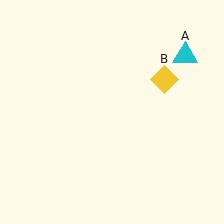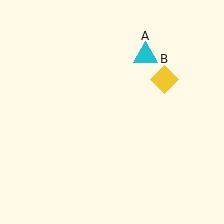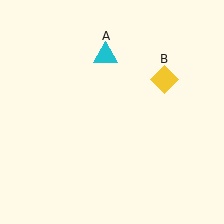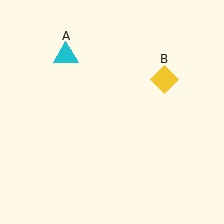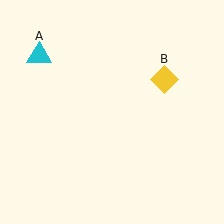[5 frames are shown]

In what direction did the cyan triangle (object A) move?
The cyan triangle (object A) moved left.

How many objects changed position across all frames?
1 object changed position: cyan triangle (object A).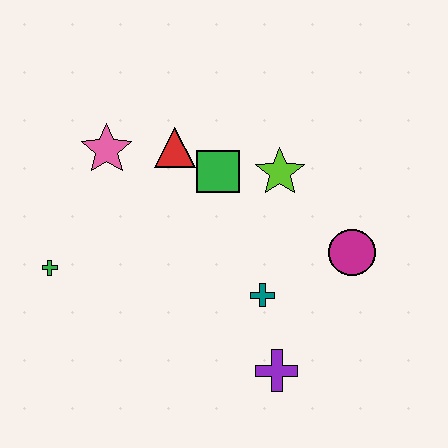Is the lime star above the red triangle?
No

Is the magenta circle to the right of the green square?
Yes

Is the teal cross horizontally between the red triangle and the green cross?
No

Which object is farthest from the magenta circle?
The green cross is farthest from the magenta circle.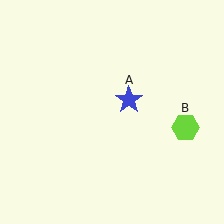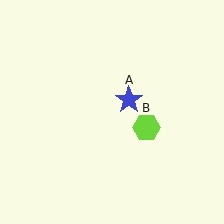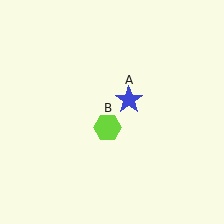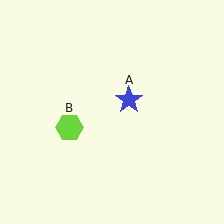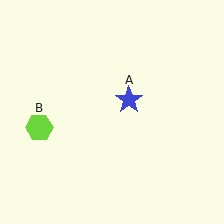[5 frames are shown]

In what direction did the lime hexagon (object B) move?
The lime hexagon (object B) moved left.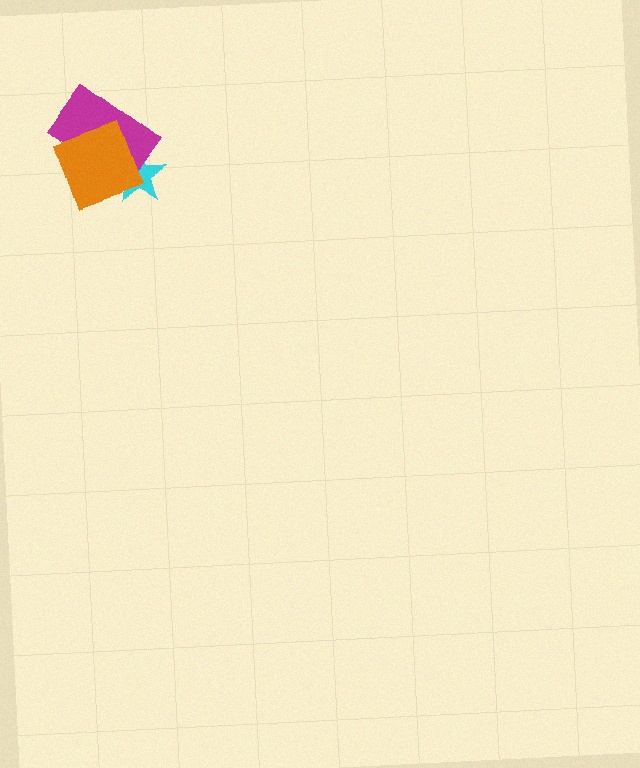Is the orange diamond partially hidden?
No, no other shape covers it.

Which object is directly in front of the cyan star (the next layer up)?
The magenta rectangle is directly in front of the cyan star.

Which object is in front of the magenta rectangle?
The orange diamond is in front of the magenta rectangle.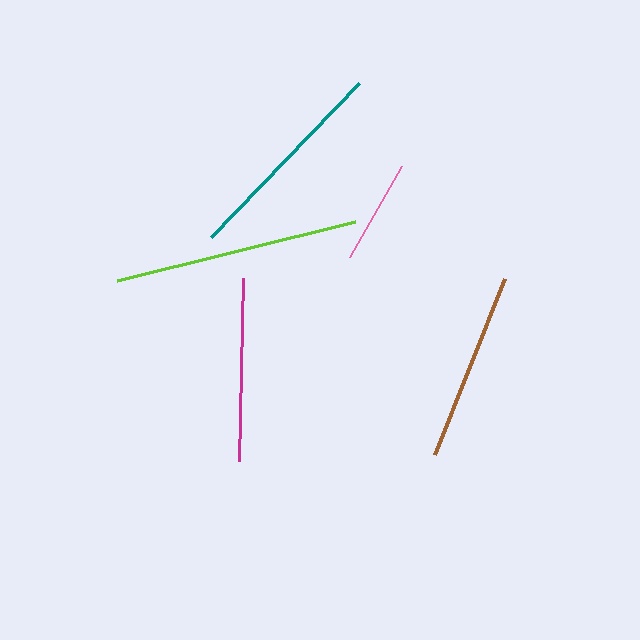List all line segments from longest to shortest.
From longest to shortest: lime, teal, brown, magenta, pink.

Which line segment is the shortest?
The pink line is the shortest at approximately 105 pixels.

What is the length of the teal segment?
The teal segment is approximately 214 pixels long.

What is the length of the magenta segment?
The magenta segment is approximately 183 pixels long.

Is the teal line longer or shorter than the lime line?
The lime line is longer than the teal line.